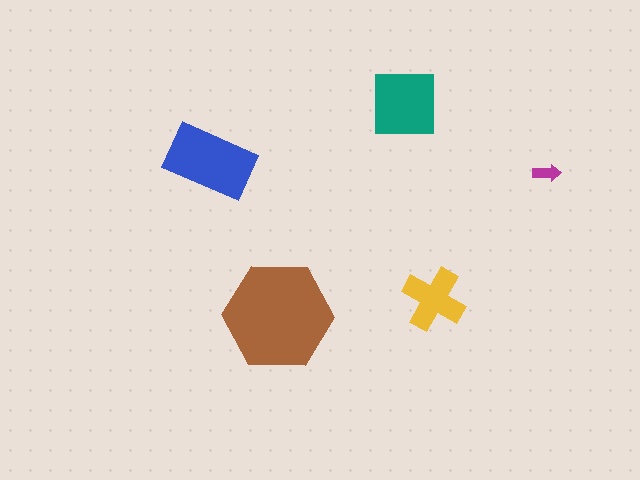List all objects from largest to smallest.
The brown hexagon, the blue rectangle, the teal square, the yellow cross, the magenta arrow.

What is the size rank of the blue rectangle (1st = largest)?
2nd.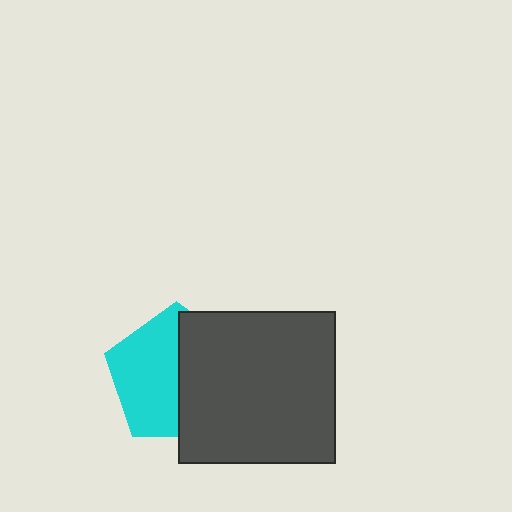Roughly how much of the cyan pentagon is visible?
About half of it is visible (roughly 52%).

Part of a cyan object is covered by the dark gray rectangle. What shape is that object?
It is a pentagon.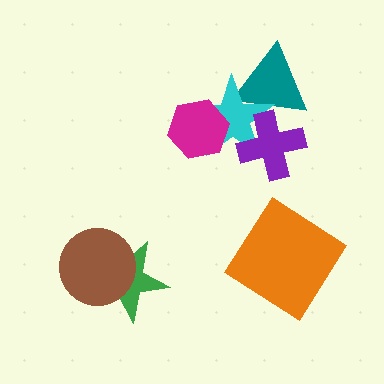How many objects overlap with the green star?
1 object overlaps with the green star.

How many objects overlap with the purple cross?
2 objects overlap with the purple cross.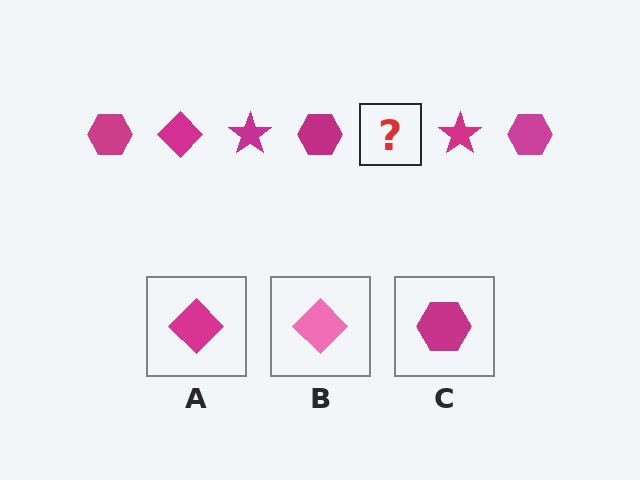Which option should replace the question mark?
Option A.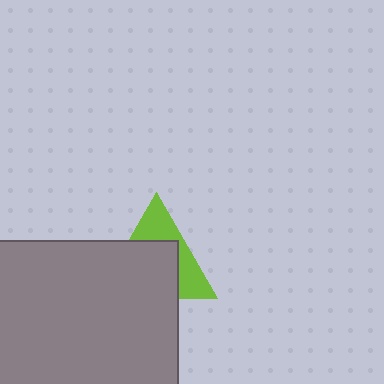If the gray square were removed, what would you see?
You would see the complete lime triangle.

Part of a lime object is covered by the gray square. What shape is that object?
It is a triangle.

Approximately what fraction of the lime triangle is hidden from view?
Roughly 61% of the lime triangle is hidden behind the gray square.